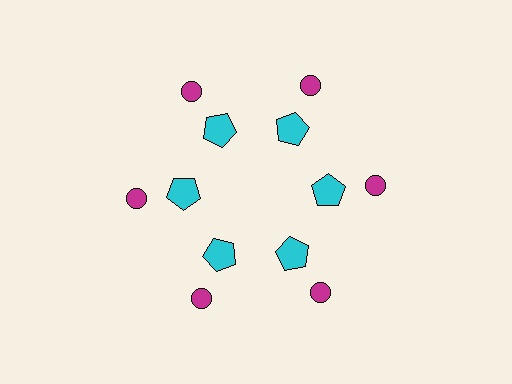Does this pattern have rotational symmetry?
Yes, this pattern has 6-fold rotational symmetry. It looks the same after rotating 60 degrees around the center.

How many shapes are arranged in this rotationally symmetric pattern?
There are 12 shapes, arranged in 6 groups of 2.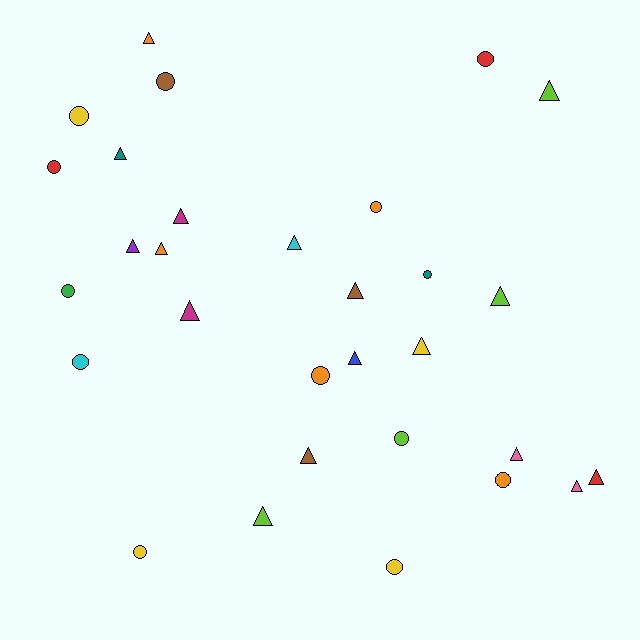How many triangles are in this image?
There are 17 triangles.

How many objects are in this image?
There are 30 objects.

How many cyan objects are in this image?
There are 2 cyan objects.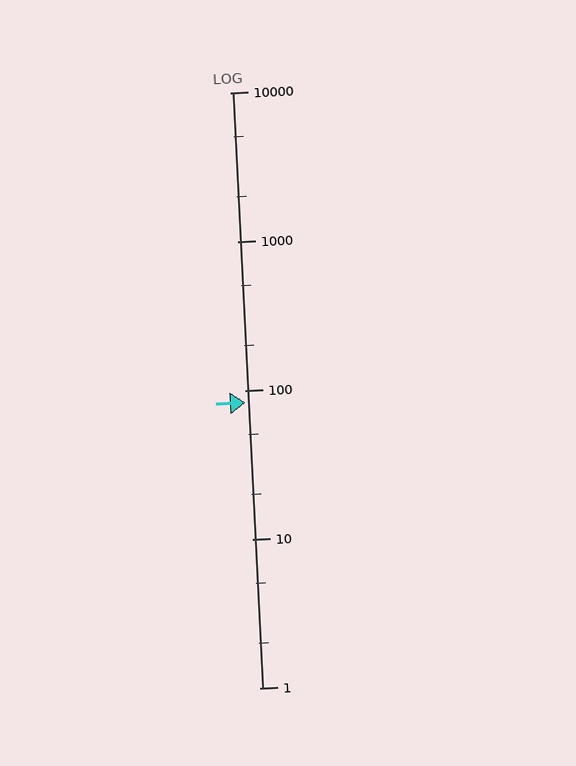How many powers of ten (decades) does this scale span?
The scale spans 4 decades, from 1 to 10000.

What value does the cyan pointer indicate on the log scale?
The pointer indicates approximately 83.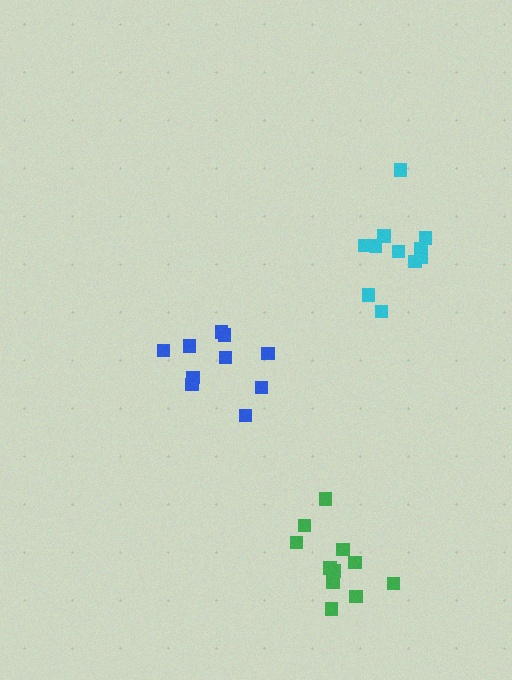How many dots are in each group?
Group 1: 10 dots, Group 2: 11 dots, Group 3: 11 dots (32 total).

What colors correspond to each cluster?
The clusters are colored: blue, cyan, green.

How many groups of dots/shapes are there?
There are 3 groups.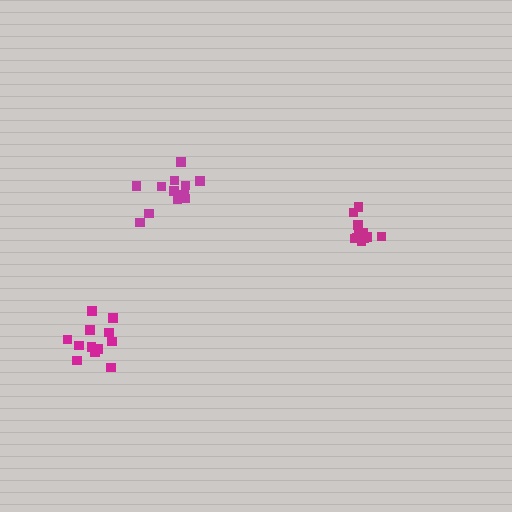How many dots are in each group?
Group 1: 11 dots, Group 2: 12 dots, Group 3: 13 dots (36 total).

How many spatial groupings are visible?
There are 3 spatial groupings.